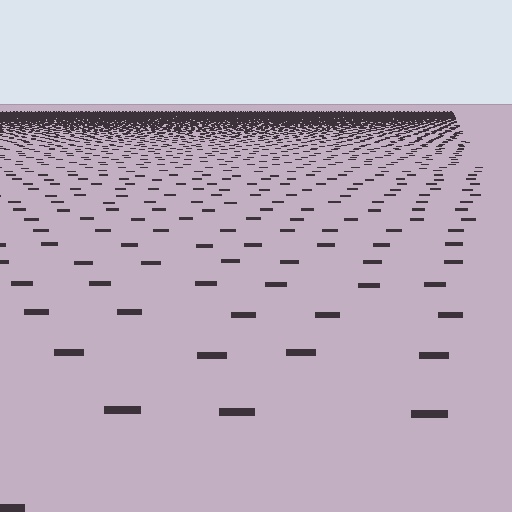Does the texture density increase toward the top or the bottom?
Density increases toward the top.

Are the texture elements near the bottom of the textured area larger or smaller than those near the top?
Larger. Near the bottom, elements are closer to the viewer and appear at a bigger on-screen size.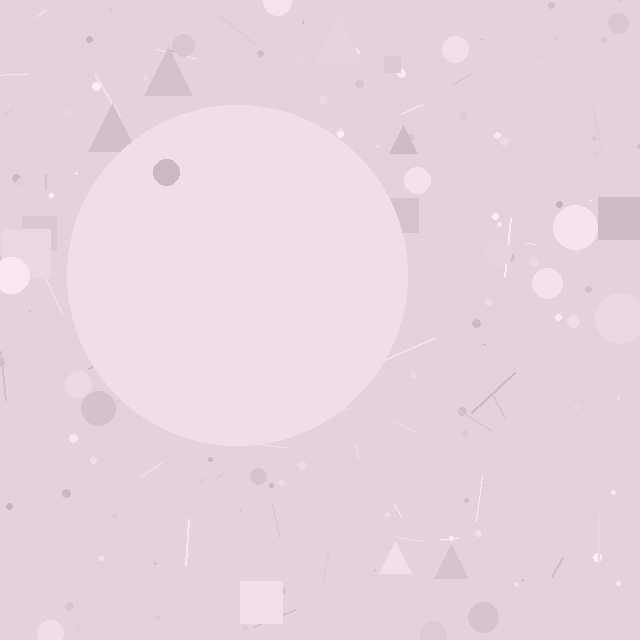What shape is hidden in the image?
A circle is hidden in the image.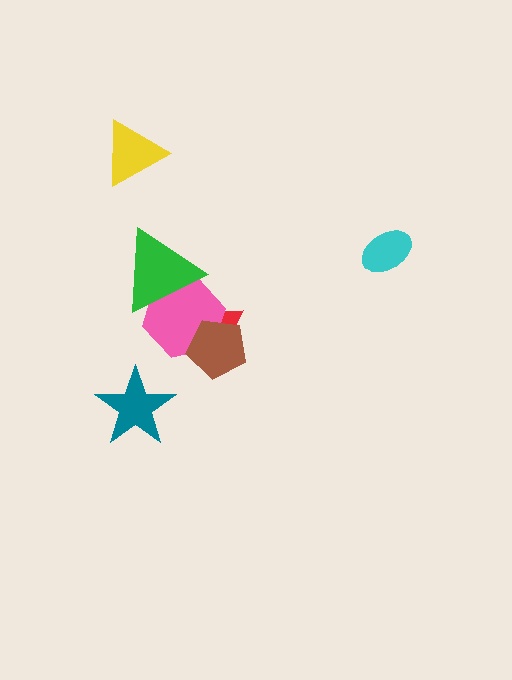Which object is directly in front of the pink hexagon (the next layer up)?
The green triangle is directly in front of the pink hexagon.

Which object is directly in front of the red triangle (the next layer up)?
The pink hexagon is directly in front of the red triangle.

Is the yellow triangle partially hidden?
No, no other shape covers it.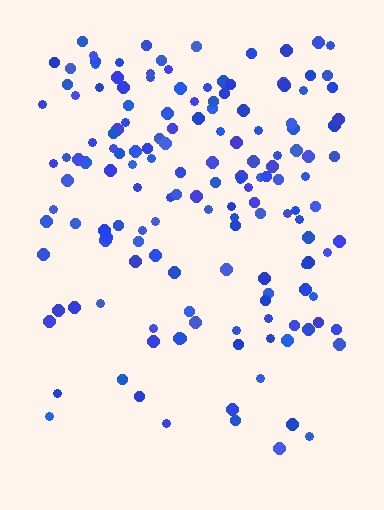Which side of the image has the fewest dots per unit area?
The bottom.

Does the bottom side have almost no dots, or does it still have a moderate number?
Still a moderate number, just noticeably fewer than the top.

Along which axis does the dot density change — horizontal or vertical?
Vertical.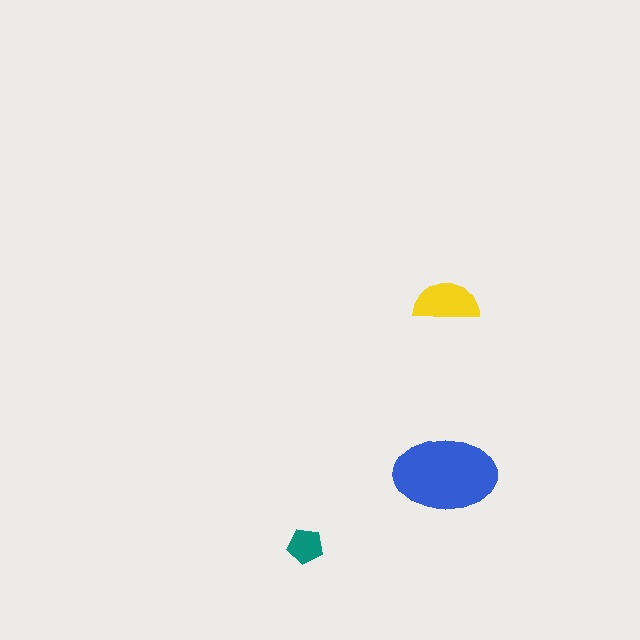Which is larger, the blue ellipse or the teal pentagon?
The blue ellipse.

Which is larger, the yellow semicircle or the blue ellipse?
The blue ellipse.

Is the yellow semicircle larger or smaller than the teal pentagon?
Larger.